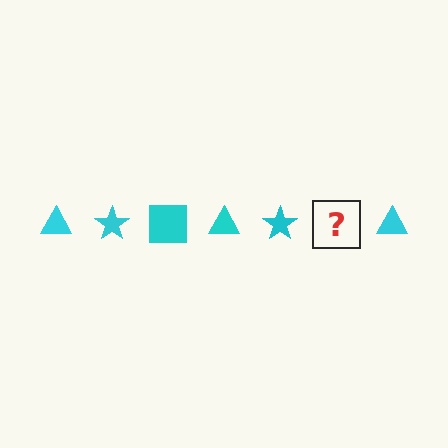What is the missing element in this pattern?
The missing element is a cyan square.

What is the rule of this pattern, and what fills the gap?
The rule is that the pattern cycles through triangle, star, square shapes in cyan. The gap should be filled with a cyan square.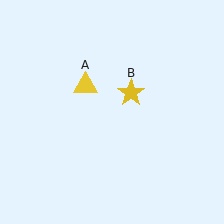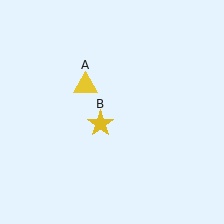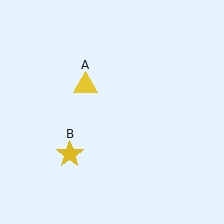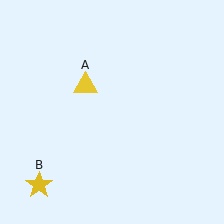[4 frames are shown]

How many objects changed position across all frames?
1 object changed position: yellow star (object B).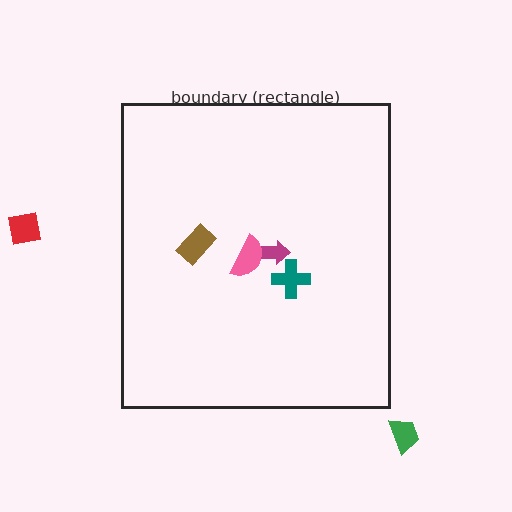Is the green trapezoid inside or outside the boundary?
Outside.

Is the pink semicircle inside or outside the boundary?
Inside.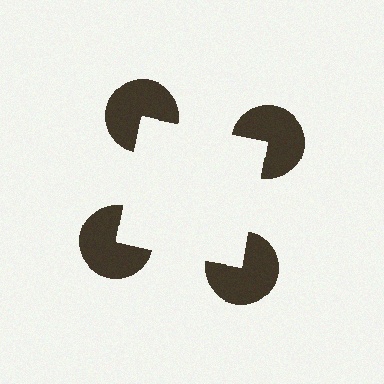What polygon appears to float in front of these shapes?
An illusory square — its edges are inferred from the aligned wedge cuts in the pac-man discs, not physically drawn.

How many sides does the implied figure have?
4 sides.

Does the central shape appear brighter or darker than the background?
It typically appears slightly brighter than the background, even though no actual brightness change is drawn.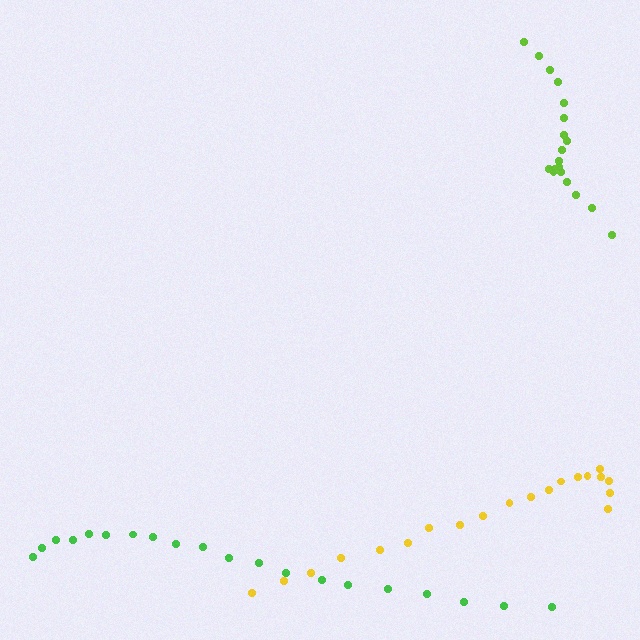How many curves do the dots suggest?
There are 3 distinct paths.